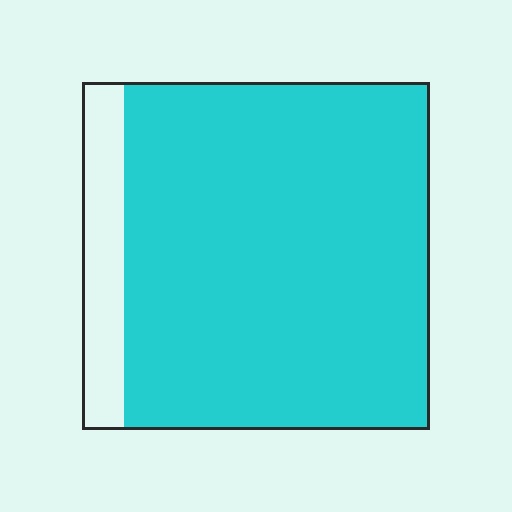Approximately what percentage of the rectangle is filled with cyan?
Approximately 90%.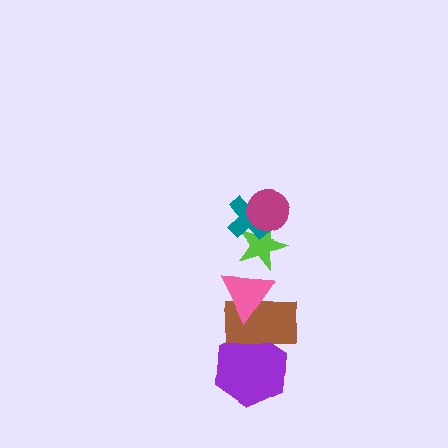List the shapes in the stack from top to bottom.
From top to bottom: the magenta circle, the teal cross, the lime star, the pink triangle, the brown rectangle, the purple hexagon.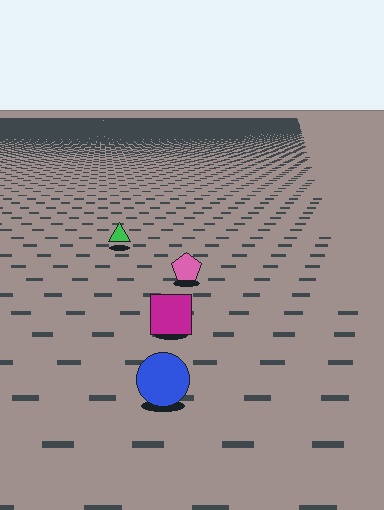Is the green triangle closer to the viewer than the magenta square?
No. The magenta square is closer — you can tell from the texture gradient: the ground texture is coarser near it.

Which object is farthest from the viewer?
The green triangle is farthest from the viewer. It appears smaller and the ground texture around it is denser.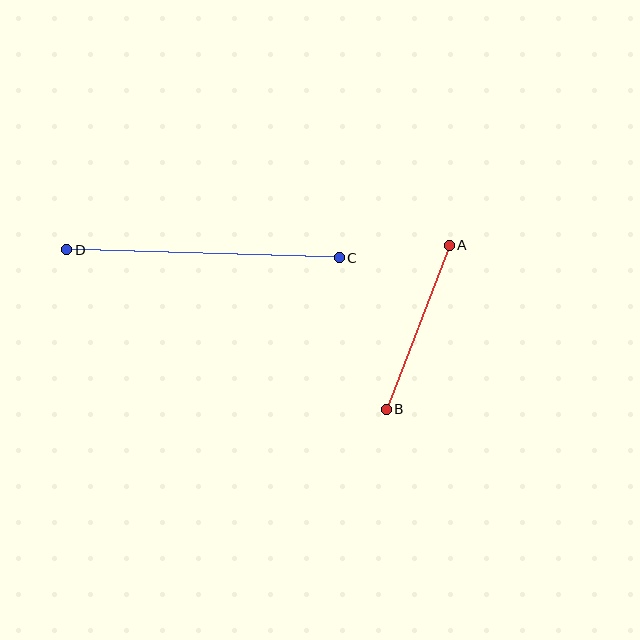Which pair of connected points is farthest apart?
Points C and D are farthest apart.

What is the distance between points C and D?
The distance is approximately 272 pixels.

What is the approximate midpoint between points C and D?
The midpoint is at approximately (203, 254) pixels.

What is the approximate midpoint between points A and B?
The midpoint is at approximately (418, 327) pixels.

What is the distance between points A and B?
The distance is approximately 176 pixels.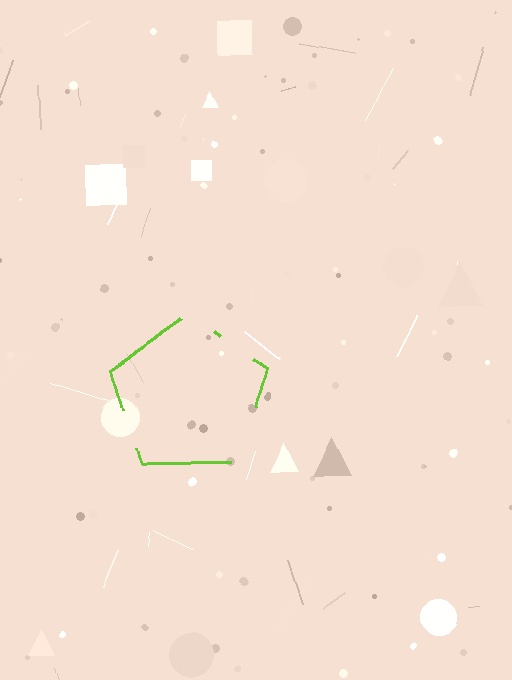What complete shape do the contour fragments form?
The contour fragments form a pentagon.